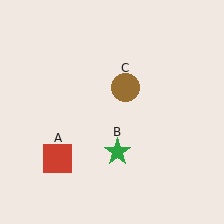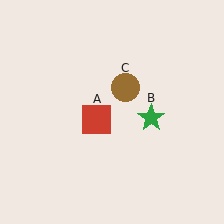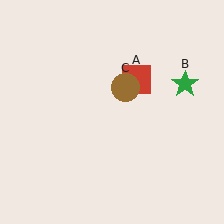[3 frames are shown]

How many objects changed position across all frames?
2 objects changed position: red square (object A), green star (object B).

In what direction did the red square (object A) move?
The red square (object A) moved up and to the right.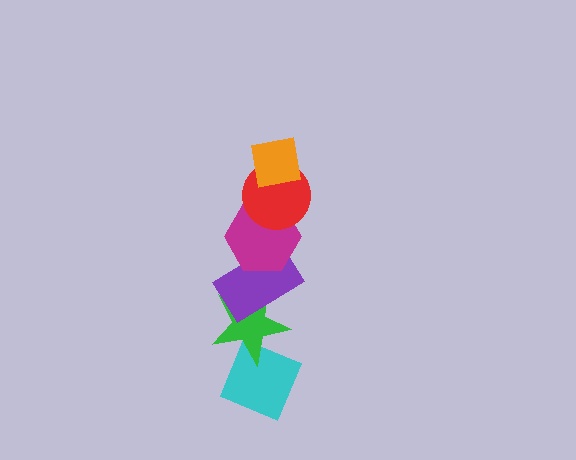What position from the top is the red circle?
The red circle is 2nd from the top.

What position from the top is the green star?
The green star is 5th from the top.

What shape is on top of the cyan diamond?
The green star is on top of the cyan diamond.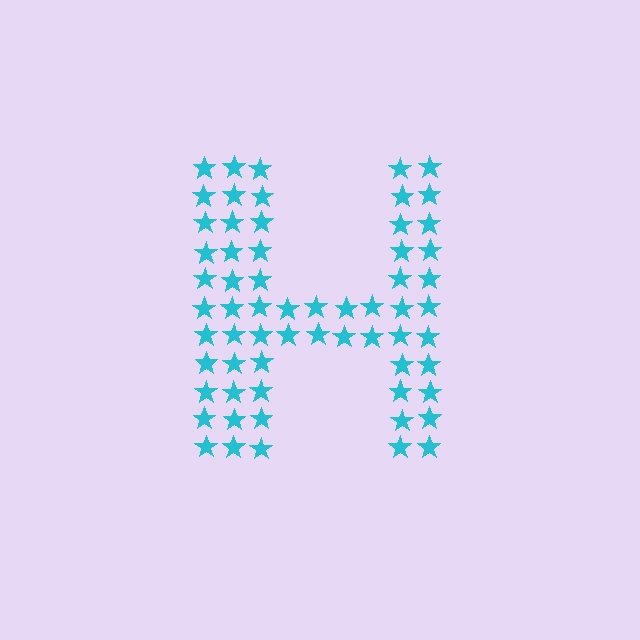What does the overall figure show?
The overall figure shows the letter H.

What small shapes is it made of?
It is made of small stars.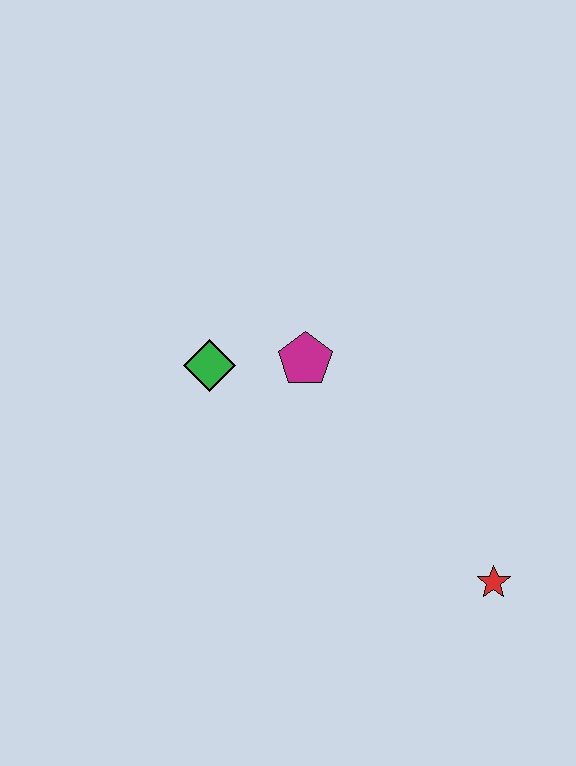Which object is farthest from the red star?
The green diamond is farthest from the red star.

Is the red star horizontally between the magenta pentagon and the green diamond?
No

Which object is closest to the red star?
The magenta pentagon is closest to the red star.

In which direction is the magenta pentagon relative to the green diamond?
The magenta pentagon is to the right of the green diamond.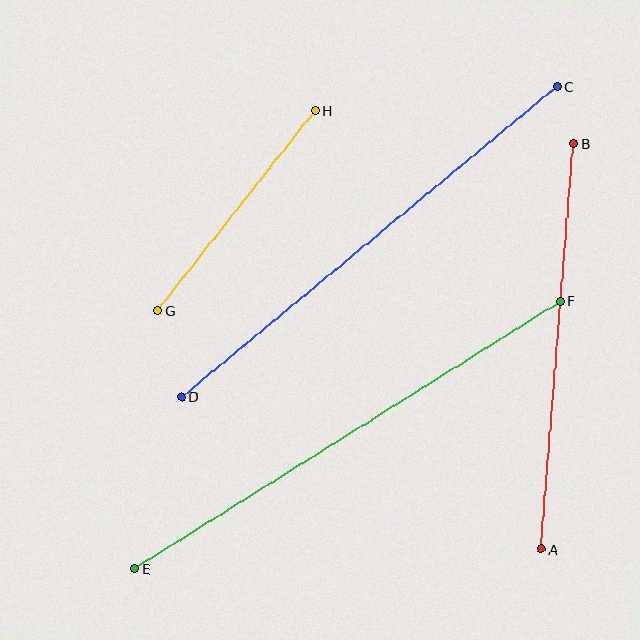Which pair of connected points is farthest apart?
Points E and F are farthest apart.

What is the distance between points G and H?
The distance is approximately 254 pixels.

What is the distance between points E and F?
The distance is approximately 503 pixels.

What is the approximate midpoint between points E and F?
The midpoint is at approximately (347, 435) pixels.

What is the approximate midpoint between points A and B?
The midpoint is at approximately (558, 346) pixels.